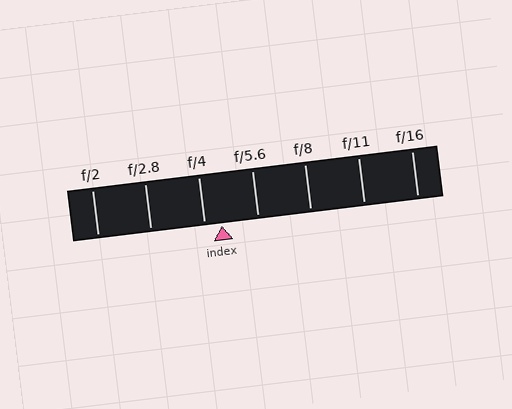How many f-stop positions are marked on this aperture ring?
There are 7 f-stop positions marked.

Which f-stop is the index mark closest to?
The index mark is closest to f/4.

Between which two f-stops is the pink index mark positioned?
The index mark is between f/4 and f/5.6.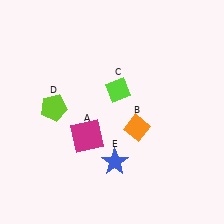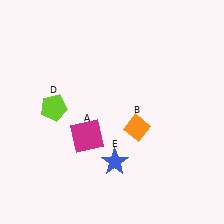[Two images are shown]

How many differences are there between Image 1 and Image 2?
There is 1 difference between the two images.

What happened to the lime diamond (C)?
The lime diamond (C) was removed in Image 2. It was in the top-right area of Image 1.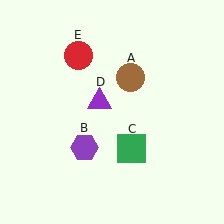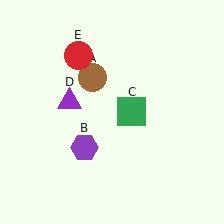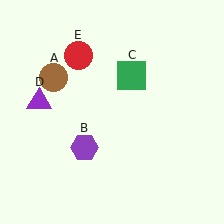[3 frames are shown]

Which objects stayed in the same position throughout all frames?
Purple hexagon (object B) and red circle (object E) remained stationary.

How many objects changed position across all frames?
3 objects changed position: brown circle (object A), green square (object C), purple triangle (object D).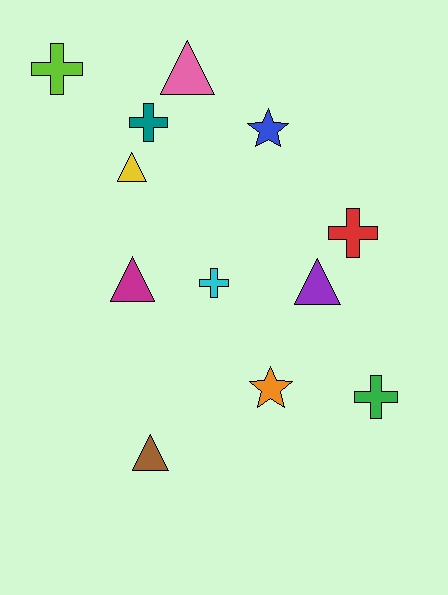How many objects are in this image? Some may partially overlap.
There are 12 objects.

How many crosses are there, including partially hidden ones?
There are 5 crosses.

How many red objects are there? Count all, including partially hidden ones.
There is 1 red object.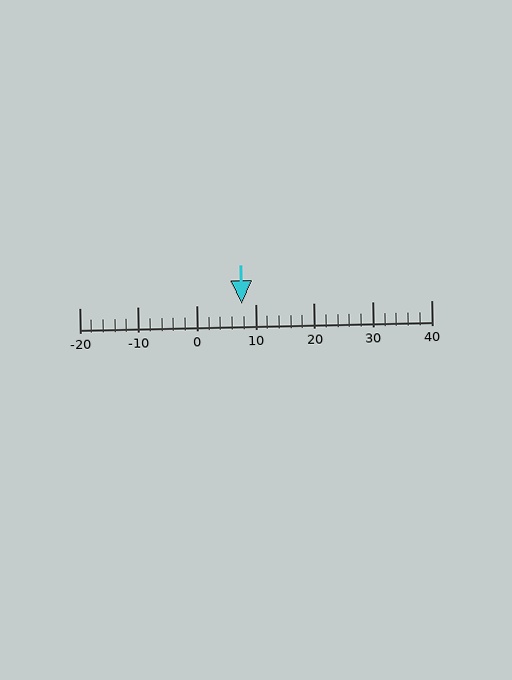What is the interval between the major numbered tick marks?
The major tick marks are spaced 10 units apart.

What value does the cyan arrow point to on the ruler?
The cyan arrow points to approximately 8.